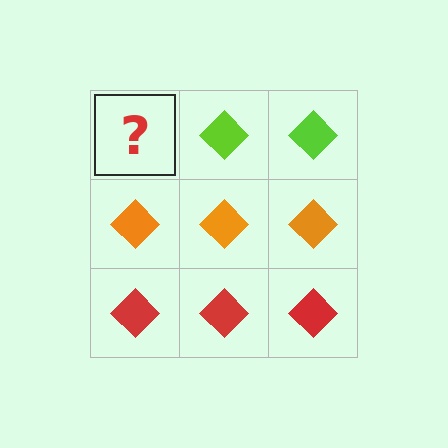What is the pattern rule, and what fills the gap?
The rule is that each row has a consistent color. The gap should be filled with a lime diamond.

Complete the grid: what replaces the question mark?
The question mark should be replaced with a lime diamond.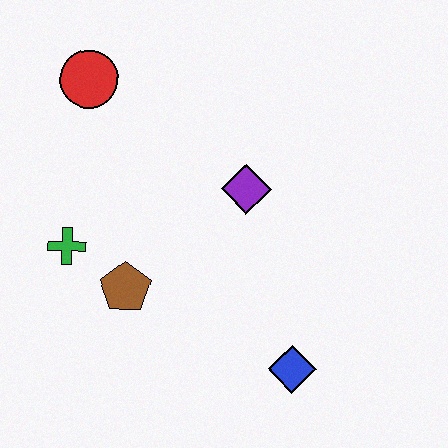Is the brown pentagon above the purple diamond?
No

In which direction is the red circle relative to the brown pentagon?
The red circle is above the brown pentagon.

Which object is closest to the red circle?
The green cross is closest to the red circle.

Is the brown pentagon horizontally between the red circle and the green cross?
No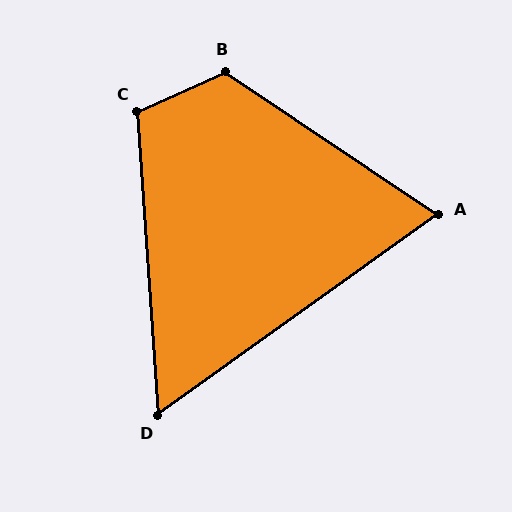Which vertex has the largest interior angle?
B, at approximately 122 degrees.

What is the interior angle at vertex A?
Approximately 69 degrees (acute).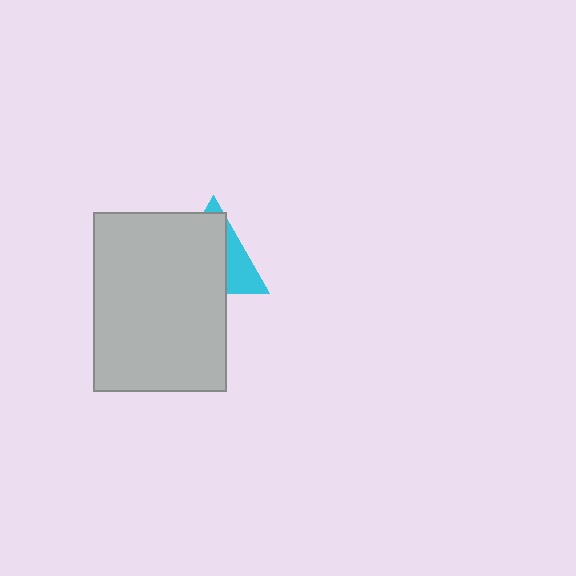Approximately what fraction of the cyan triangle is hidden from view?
Roughly 69% of the cyan triangle is hidden behind the light gray rectangle.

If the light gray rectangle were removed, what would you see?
You would see the complete cyan triangle.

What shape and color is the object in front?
The object in front is a light gray rectangle.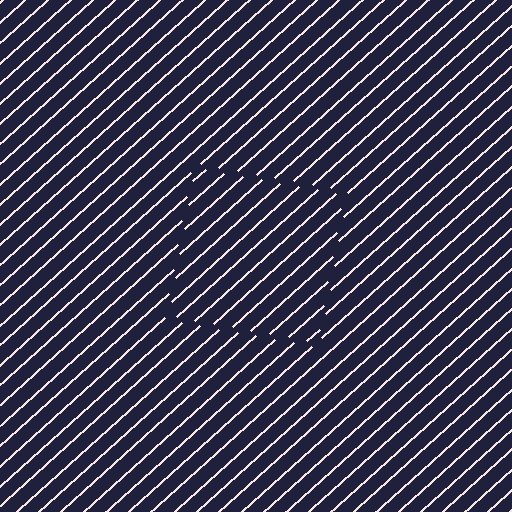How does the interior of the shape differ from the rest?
The interior of the shape contains the same grating, shifted by half a period — the contour is defined by the phase discontinuity where line-ends from the inner and outer gratings abut.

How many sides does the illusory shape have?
4 sides — the line-ends trace a square.